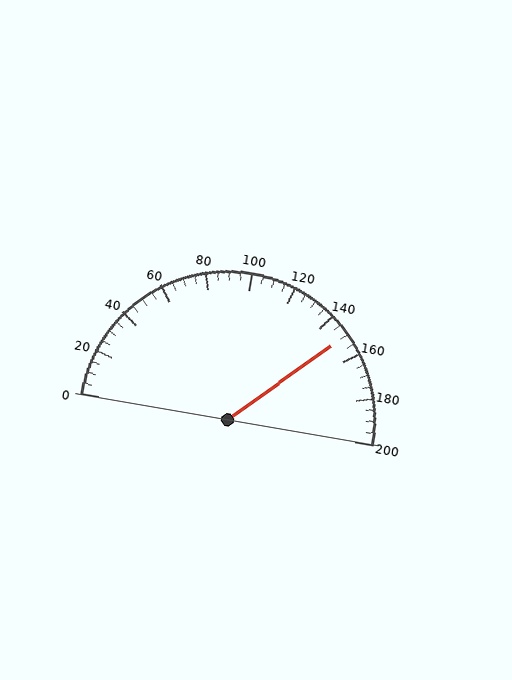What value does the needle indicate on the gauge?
The needle indicates approximately 150.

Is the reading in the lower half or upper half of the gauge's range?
The reading is in the upper half of the range (0 to 200).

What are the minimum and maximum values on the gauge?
The gauge ranges from 0 to 200.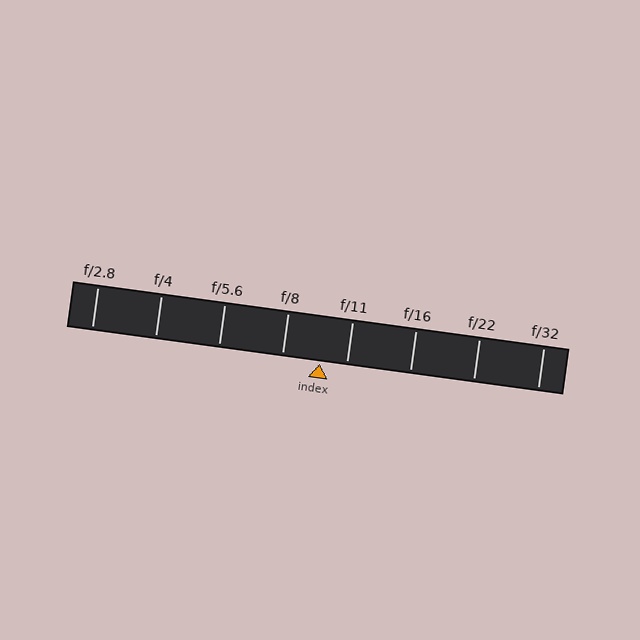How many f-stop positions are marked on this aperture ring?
There are 8 f-stop positions marked.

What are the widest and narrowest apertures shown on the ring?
The widest aperture shown is f/2.8 and the narrowest is f/32.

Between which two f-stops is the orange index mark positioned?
The index mark is between f/8 and f/11.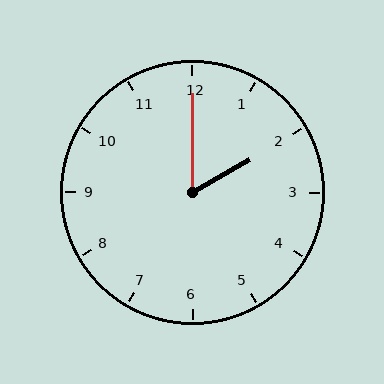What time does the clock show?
2:00.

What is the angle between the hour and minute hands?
Approximately 60 degrees.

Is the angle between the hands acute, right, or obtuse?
It is acute.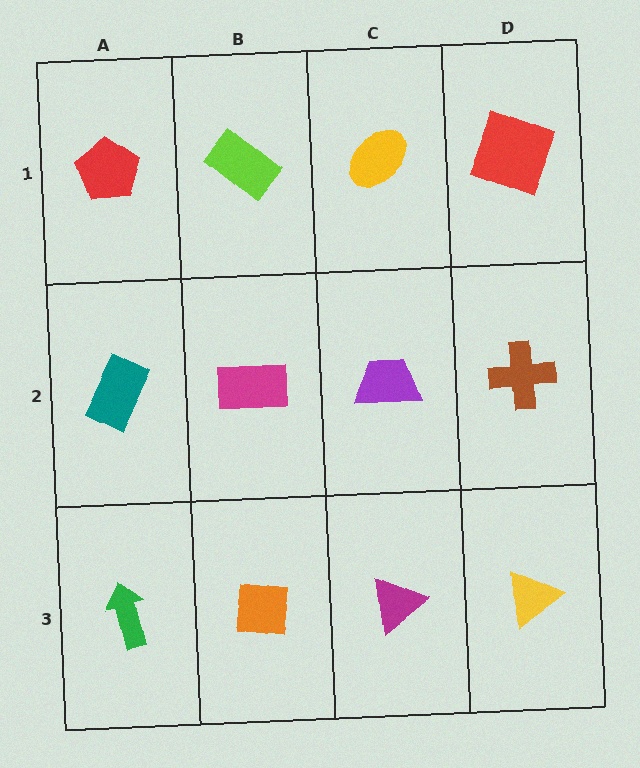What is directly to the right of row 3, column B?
A magenta triangle.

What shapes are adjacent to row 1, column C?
A purple trapezoid (row 2, column C), a lime rectangle (row 1, column B), a red square (row 1, column D).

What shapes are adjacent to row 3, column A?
A teal rectangle (row 2, column A), an orange square (row 3, column B).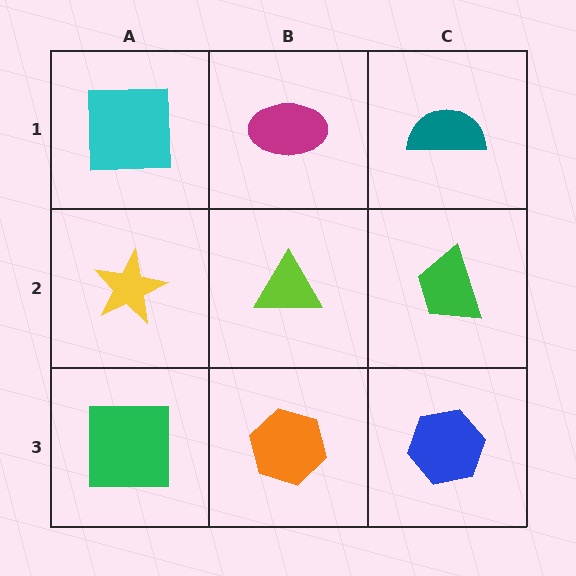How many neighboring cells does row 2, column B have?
4.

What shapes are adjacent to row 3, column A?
A yellow star (row 2, column A), an orange hexagon (row 3, column B).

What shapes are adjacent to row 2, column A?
A cyan square (row 1, column A), a green square (row 3, column A), a lime triangle (row 2, column B).